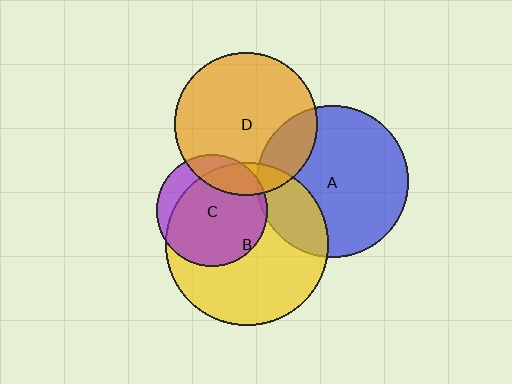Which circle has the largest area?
Circle B (yellow).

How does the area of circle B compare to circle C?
Approximately 2.1 times.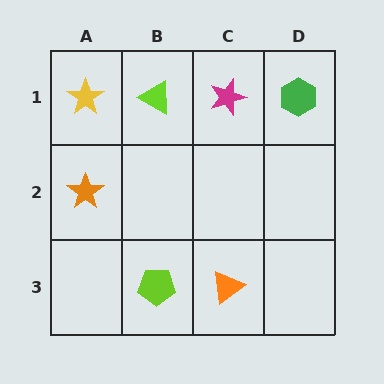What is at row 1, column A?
A yellow star.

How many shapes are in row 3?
2 shapes.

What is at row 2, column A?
An orange star.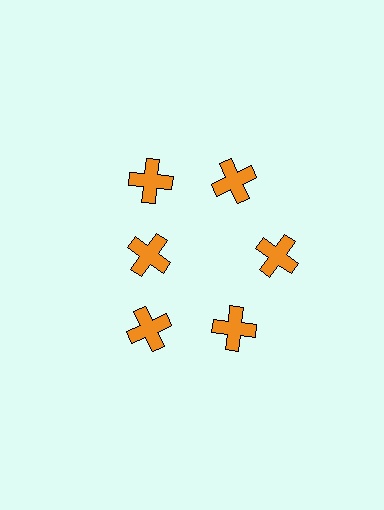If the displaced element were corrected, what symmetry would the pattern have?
It would have 6-fold rotational symmetry — the pattern would map onto itself every 60 degrees.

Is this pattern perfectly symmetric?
No. The 6 orange crosses are arranged in a ring, but one element near the 9 o'clock position is pulled inward toward the center, breaking the 6-fold rotational symmetry.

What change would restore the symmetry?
The symmetry would be restored by moving it outward, back onto the ring so that all 6 crosses sit at equal angles and equal distance from the center.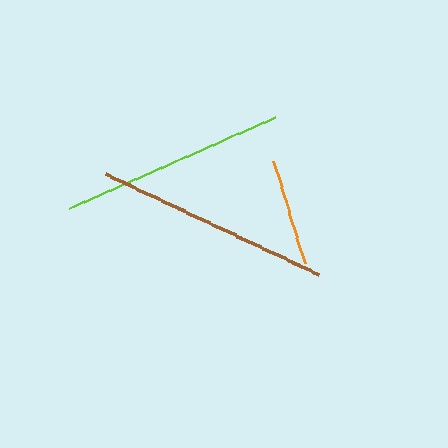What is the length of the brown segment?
The brown segment is approximately 236 pixels long.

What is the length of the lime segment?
The lime segment is approximately 225 pixels long.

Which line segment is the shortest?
The orange line is the shortest at approximately 107 pixels.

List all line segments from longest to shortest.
From longest to shortest: brown, lime, orange.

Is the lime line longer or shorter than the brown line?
The brown line is longer than the lime line.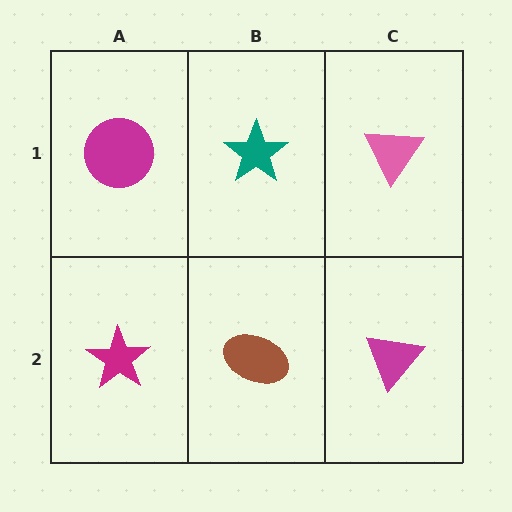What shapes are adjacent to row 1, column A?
A magenta star (row 2, column A), a teal star (row 1, column B).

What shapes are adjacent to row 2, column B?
A teal star (row 1, column B), a magenta star (row 2, column A), a magenta triangle (row 2, column C).